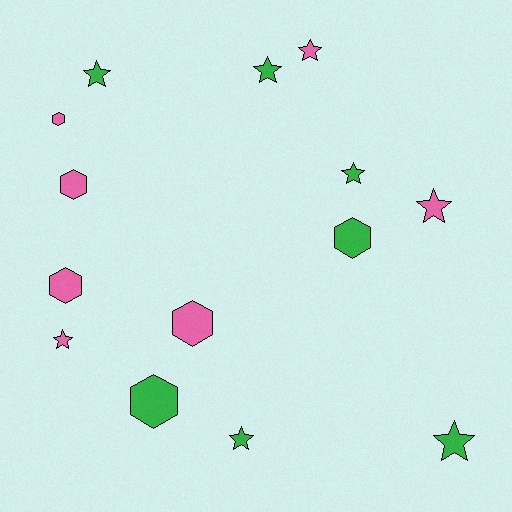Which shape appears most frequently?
Star, with 8 objects.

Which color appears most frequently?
Green, with 7 objects.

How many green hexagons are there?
There are 2 green hexagons.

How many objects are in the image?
There are 14 objects.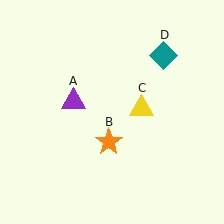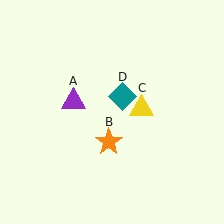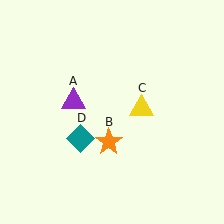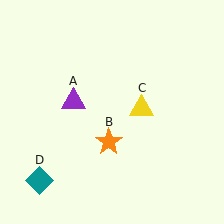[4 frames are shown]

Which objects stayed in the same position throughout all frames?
Purple triangle (object A) and orange star (object B) and yellow triangle (object C) remained stationary.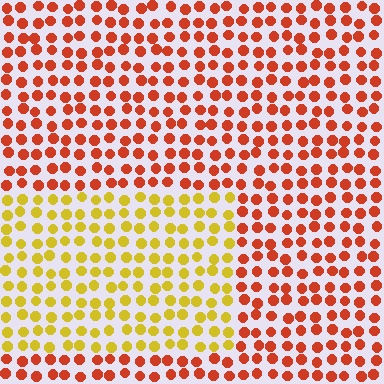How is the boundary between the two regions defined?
The boundary is defined purely by a slight shift in hue (about 46 degrees). Spacing, size, and orientation are identical on both sides.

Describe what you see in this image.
The image is filled with small red elements in a uniform arrangement. A rectangle-shaped region is visible where the elements are tinted to a slightly different hue, forming a subtle color boundary.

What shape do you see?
I see a rectangle.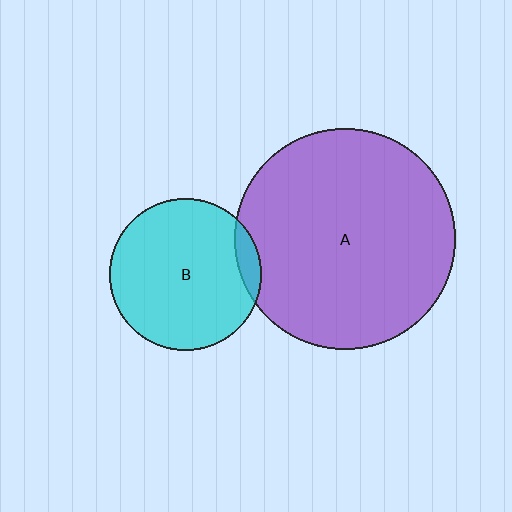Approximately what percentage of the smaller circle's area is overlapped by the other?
Approximately 10%.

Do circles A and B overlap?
Yes.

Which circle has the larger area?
Circle A (purple).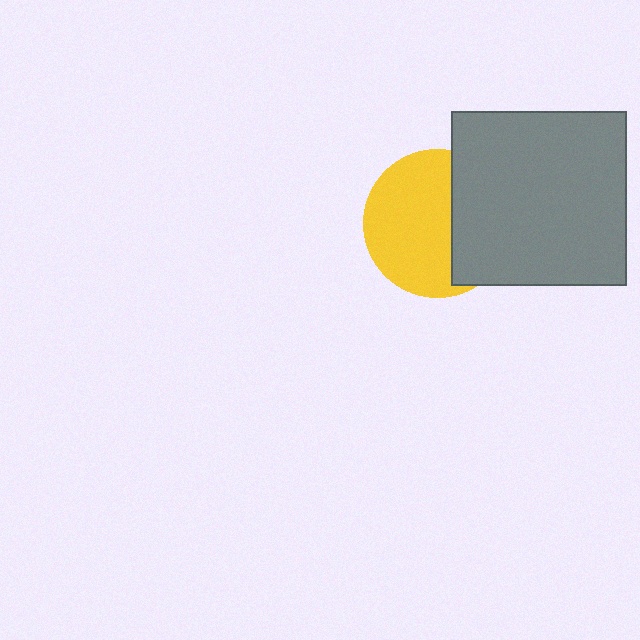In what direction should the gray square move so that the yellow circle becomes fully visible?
The gray square should move right. That is the shortest direction to clear the overlap and leave the yellow circle fully visible.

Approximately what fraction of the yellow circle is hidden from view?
Roughly 37% of the yellow circle is hidden behind the gray square.